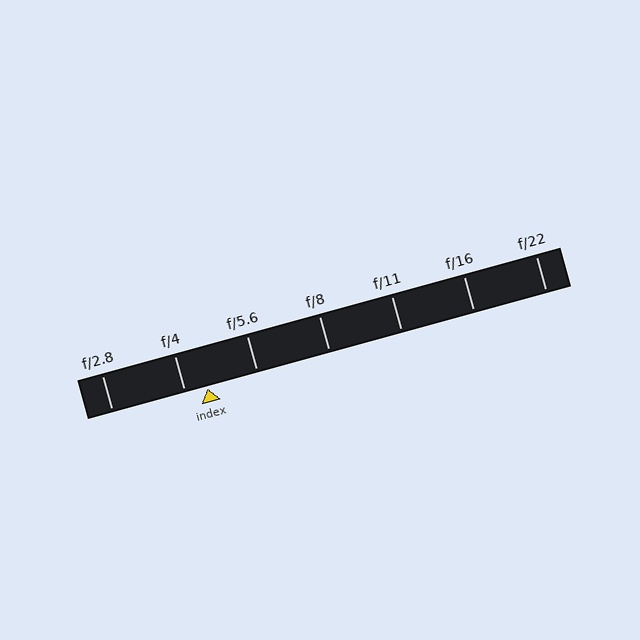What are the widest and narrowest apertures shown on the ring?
The widest aperture shown is f/2.8 and the narrowest is f/22.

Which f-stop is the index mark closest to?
The index mark is closest to f/4.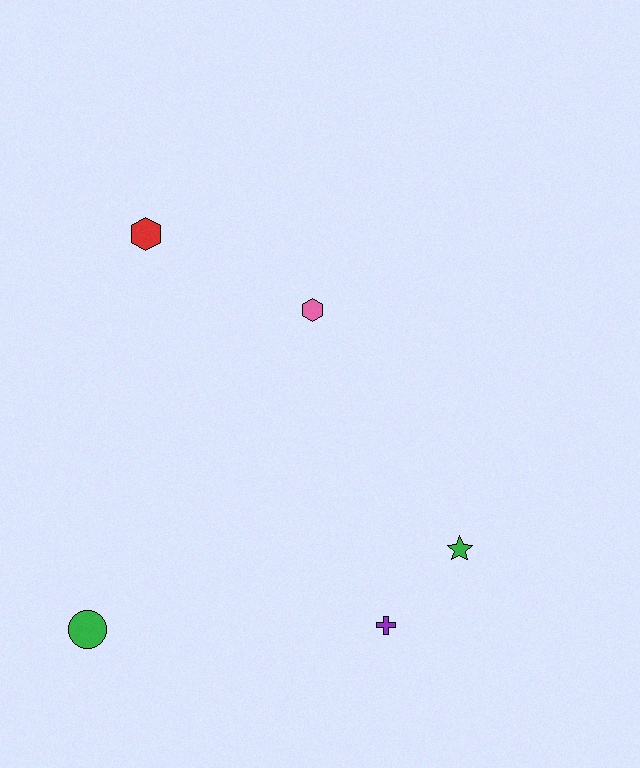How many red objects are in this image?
There is 1 red object.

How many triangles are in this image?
There are no triangles.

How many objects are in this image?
There are 5 objects.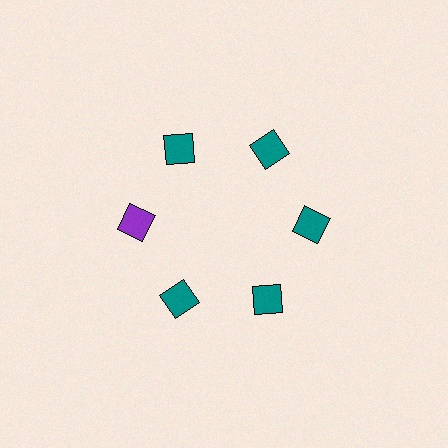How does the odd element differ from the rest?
It has a different color: purple instead of teal.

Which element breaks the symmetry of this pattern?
The purple diamond at roughly the 9 o'clock position breaks the symmetry. All other shapes are teal diamonds.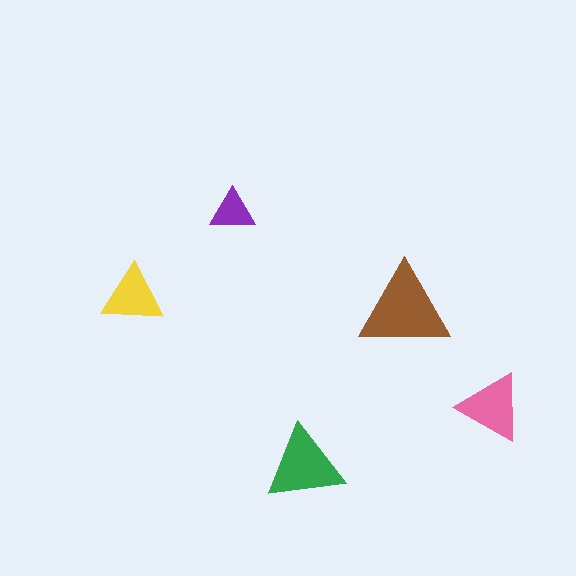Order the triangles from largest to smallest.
the brown one, the green one, the pink one, the yellow one, the purple one.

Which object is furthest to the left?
The yellow triangle is leftmost.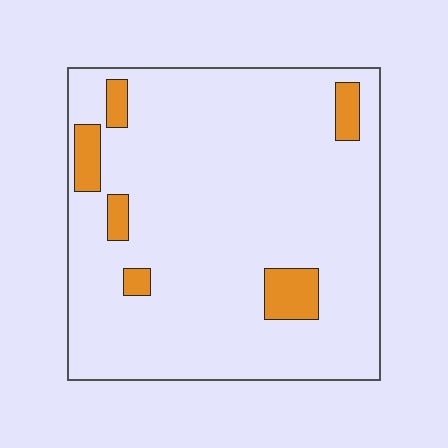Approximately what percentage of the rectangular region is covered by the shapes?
Approximately 10%.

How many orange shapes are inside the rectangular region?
6.